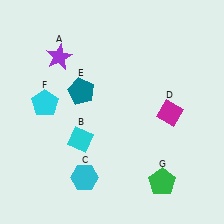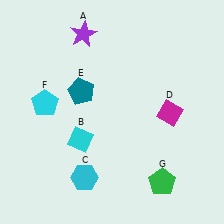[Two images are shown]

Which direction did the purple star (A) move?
The purple star (A) moved right.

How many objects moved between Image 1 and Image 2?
1 object moved between the two images.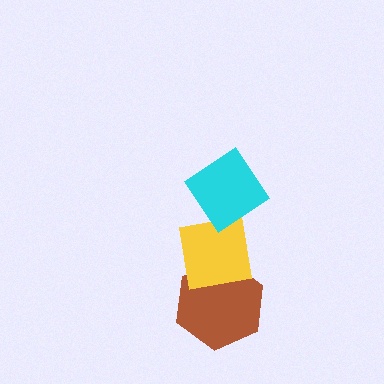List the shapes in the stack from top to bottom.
From top to bottom: the cyan diamond, the yellow square, the brown hexagon.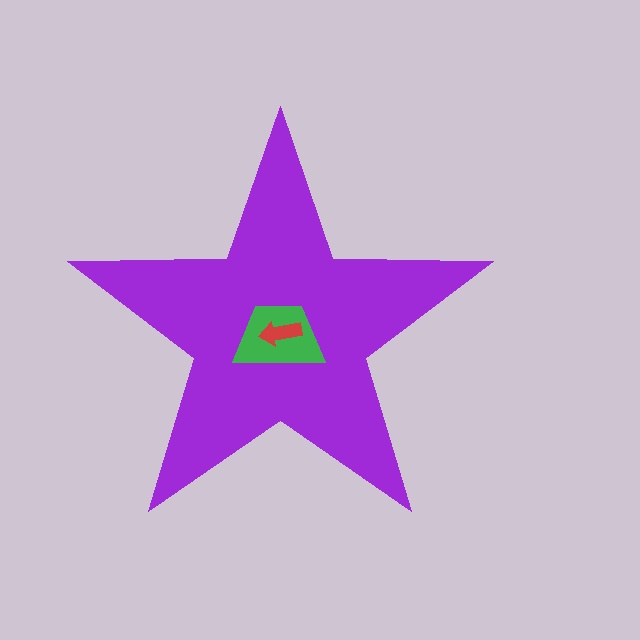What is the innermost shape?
The red arrow.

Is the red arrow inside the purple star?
Yes.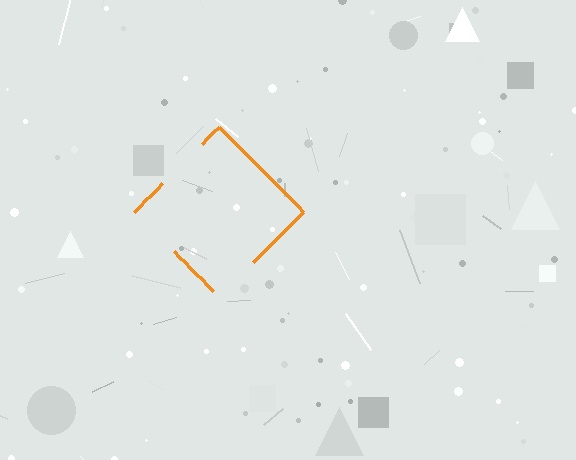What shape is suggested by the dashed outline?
The dashed outline suggests a diamond.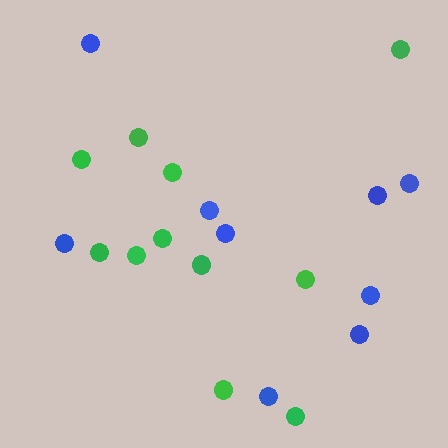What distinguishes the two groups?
There are 2 groups: one group of blue circles (9) and one group of green circles (11).